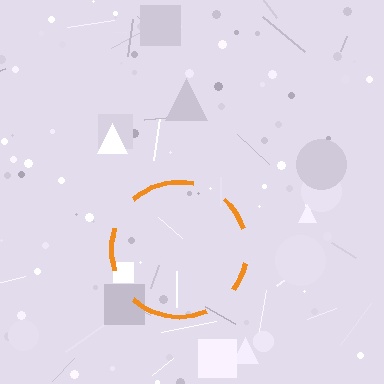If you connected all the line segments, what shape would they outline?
They would outline a circle.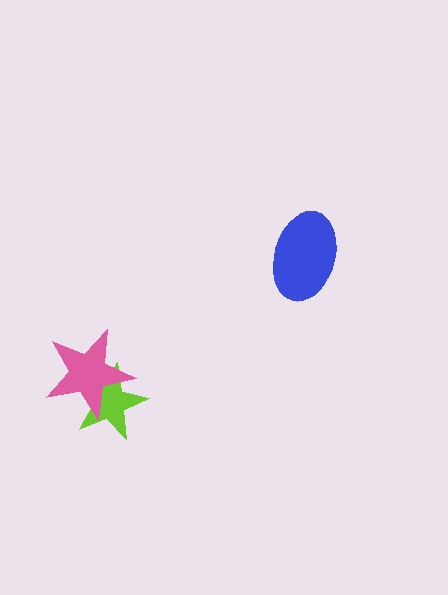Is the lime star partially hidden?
Yes, it is partially covered by another shape.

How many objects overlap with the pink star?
1 object overlaps with the pink star.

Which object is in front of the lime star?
The pink star is in front of the lime star.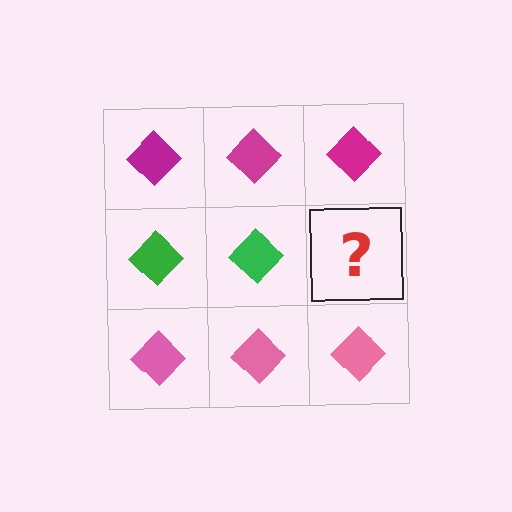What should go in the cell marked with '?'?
The missing cell should contain a green diamond.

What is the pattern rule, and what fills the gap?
The rule is that each row has a consistent color. The gap should be filled with a green diamond.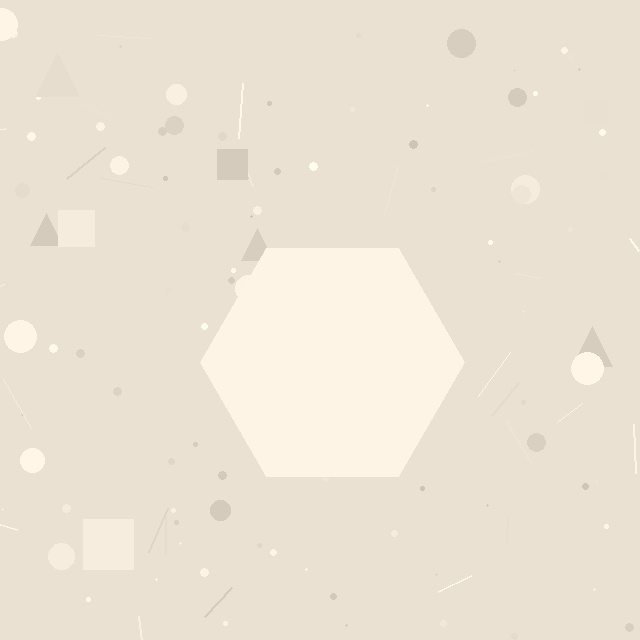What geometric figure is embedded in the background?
A hexagon is embedded in the background.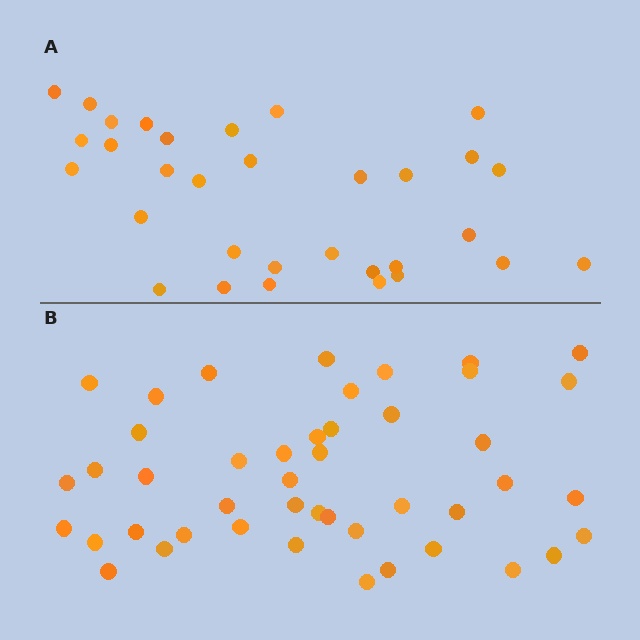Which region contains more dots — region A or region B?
Region B (the bottom region) has more dots.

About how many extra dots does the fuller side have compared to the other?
Region B has approximately 15 more dots than region A.